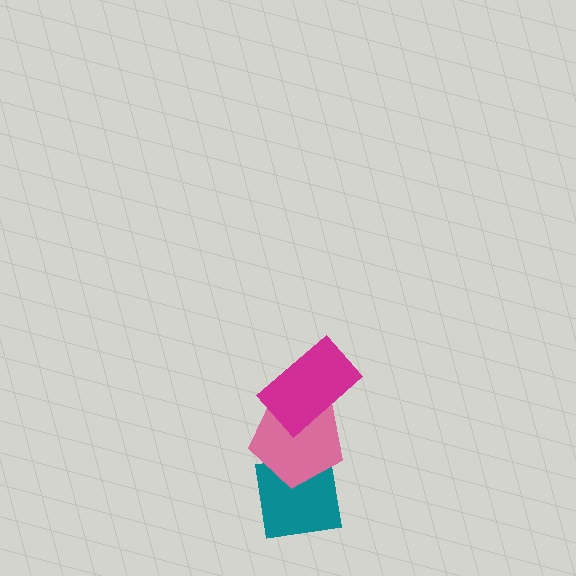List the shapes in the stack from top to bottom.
From top to bottom: the magenta rectangle, the pink pentagon, the teal square.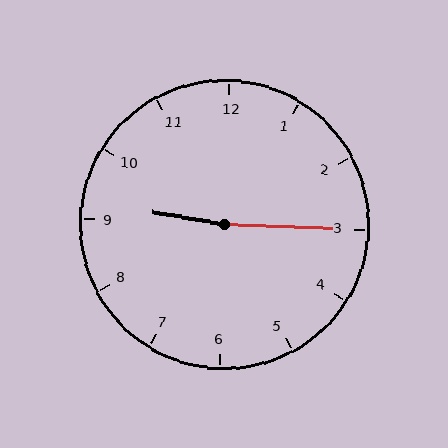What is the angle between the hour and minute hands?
Approximately 172 degrees.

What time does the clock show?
9:15.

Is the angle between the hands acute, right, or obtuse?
It is obtuse.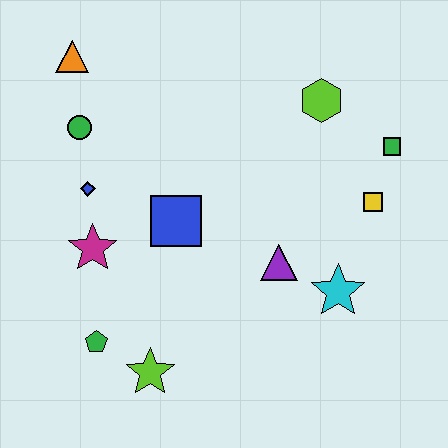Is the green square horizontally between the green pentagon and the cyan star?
No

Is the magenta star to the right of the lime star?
No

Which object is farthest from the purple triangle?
The orange triangle is farthest from the purple triangle.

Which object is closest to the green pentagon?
The lime star is closest to the green pentagon.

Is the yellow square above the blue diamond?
No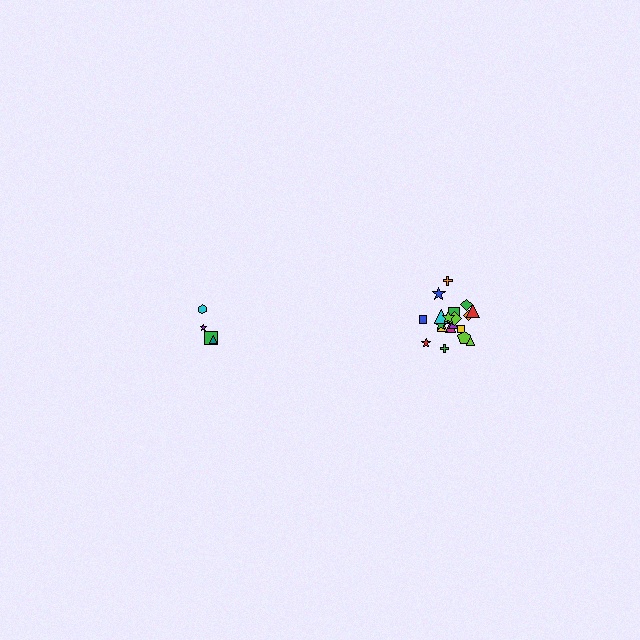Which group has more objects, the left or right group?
The right group.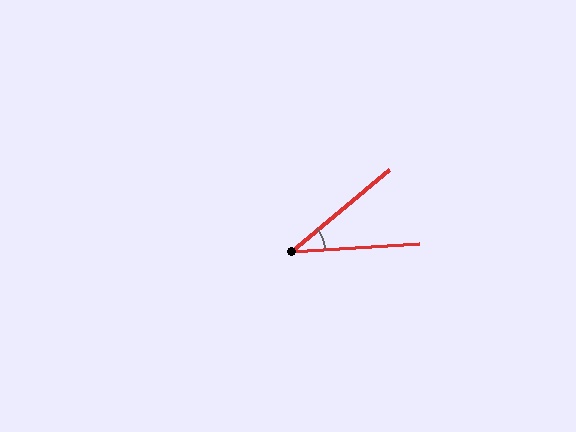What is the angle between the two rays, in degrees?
Approximately 36 degrees.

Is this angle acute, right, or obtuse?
It is acute.